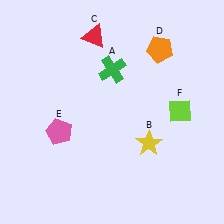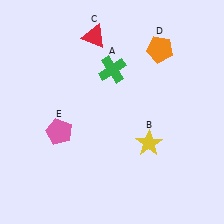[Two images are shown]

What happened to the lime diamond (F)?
The lime diamond (F) was removed in Image 2. It was in the top-right area of Image 1.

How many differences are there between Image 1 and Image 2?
There is 1 difference between the two images.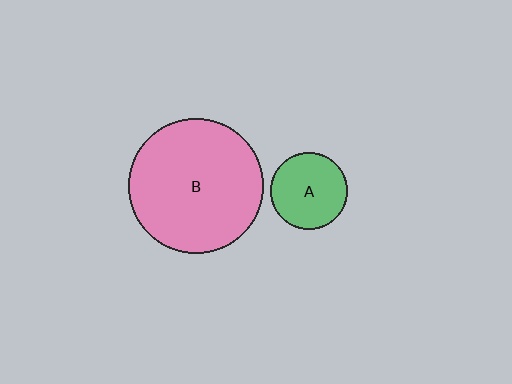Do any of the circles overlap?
No, none of the circles overlap.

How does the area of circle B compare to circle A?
Approximately 3.1 times.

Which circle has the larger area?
Circle B (pink).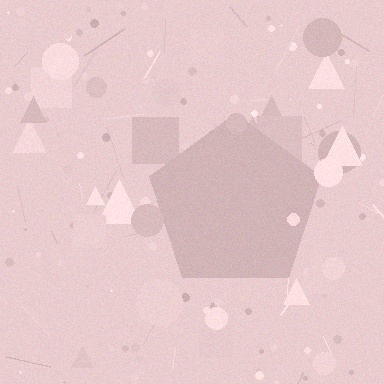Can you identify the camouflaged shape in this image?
The camouflaged shape is a pentagon.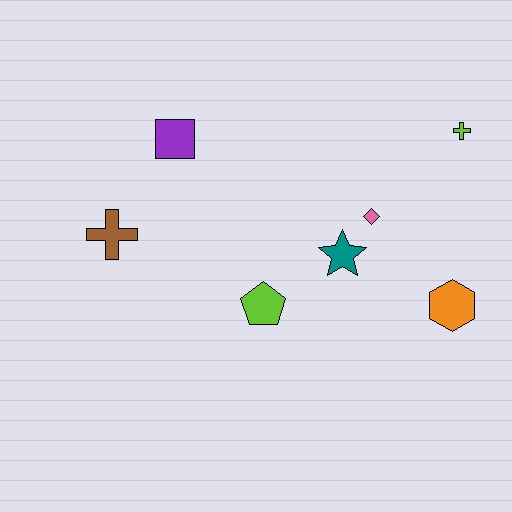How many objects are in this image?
There are 7 objects.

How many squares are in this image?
There is 1 square.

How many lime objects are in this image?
There are 2 lime objects.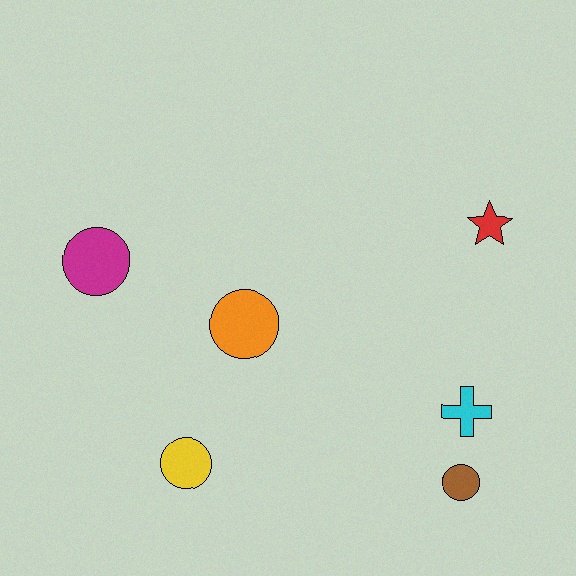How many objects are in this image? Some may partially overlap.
There are 6 objects.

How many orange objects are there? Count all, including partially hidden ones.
There is 1 orange object.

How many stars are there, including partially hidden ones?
There is 1 star.